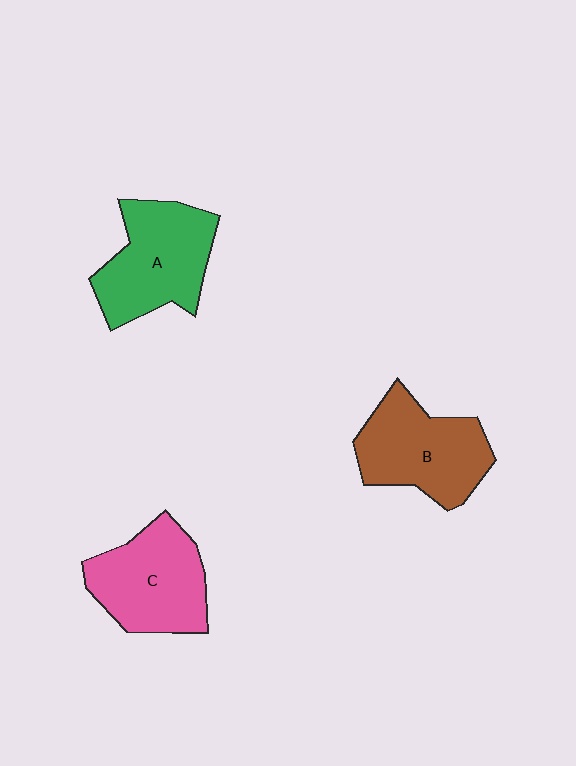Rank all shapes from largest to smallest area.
From largest to smallest: A (green), B (brown), C (pink).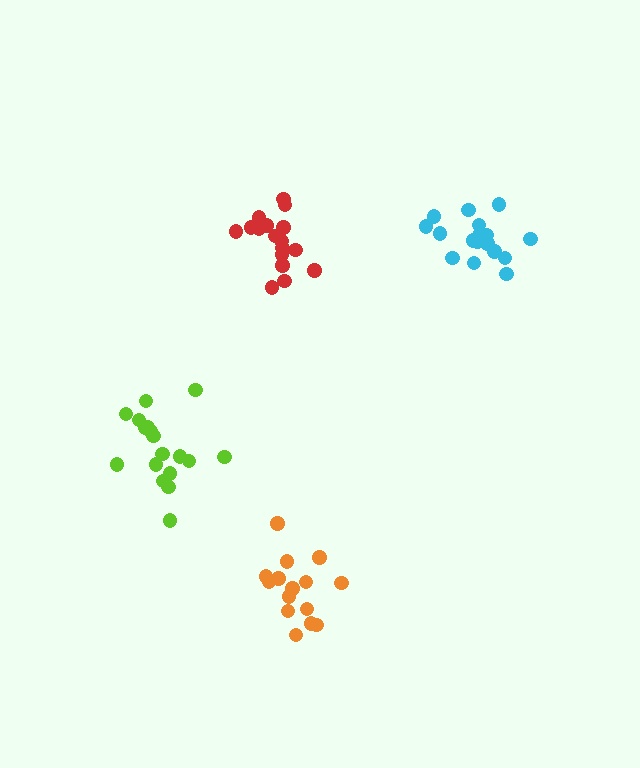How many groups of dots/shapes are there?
There are 4 groups.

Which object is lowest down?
The orange cluster is bottommost.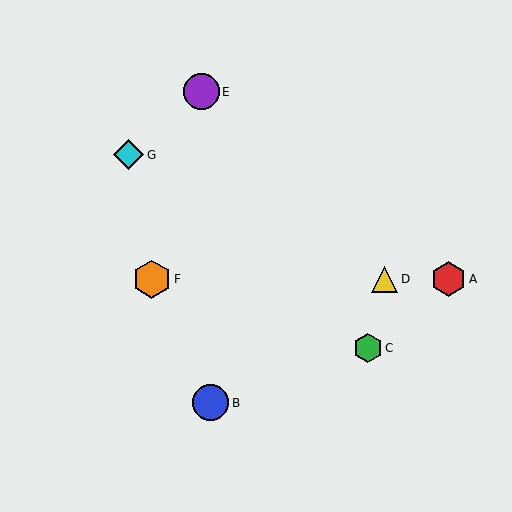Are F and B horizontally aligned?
No, F is at y≈279 and B is at y≈403.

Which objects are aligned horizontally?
Objects A, D, F are aligned horizontally.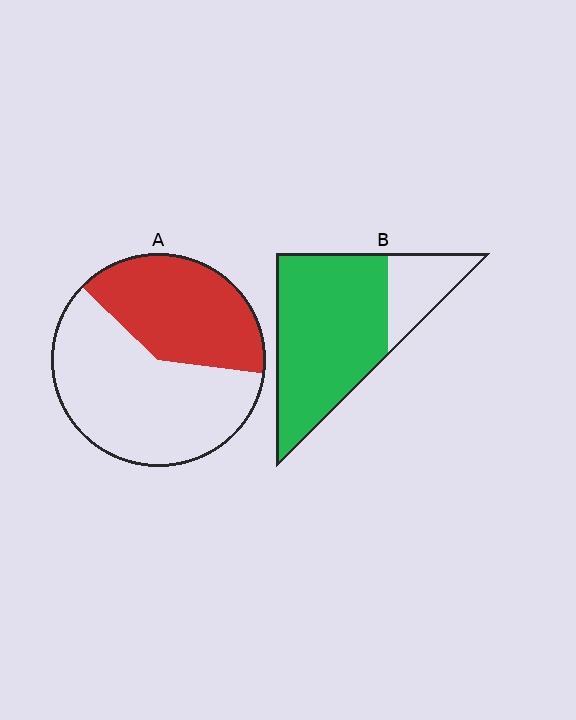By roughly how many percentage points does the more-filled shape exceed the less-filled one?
By roughly 35 percentage points (B over A).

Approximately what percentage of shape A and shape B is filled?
A is approximately 40% and B is approximately 75%.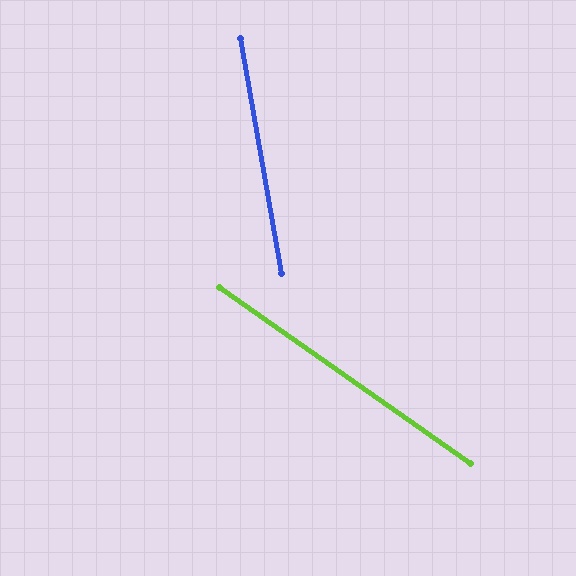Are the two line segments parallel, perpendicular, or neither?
Neither parallel nor perpendicular — they differ by about 45°.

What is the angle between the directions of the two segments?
Approximately 45 degrees.